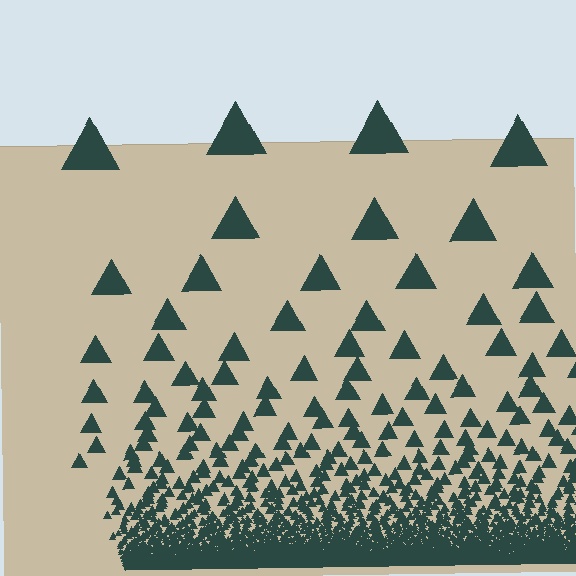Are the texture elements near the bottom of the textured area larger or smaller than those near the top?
Smaller. The gradient is inverted — elements near the bottom are smaller and denser.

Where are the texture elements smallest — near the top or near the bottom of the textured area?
Near the bottom.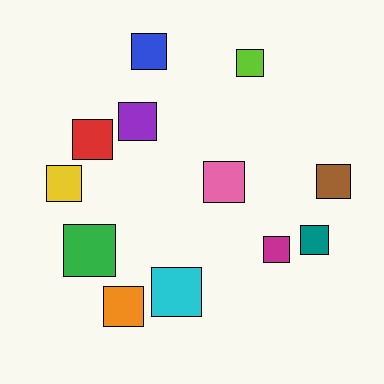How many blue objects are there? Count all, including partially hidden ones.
There is 1 blue object.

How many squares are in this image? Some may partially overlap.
There are 12 squares.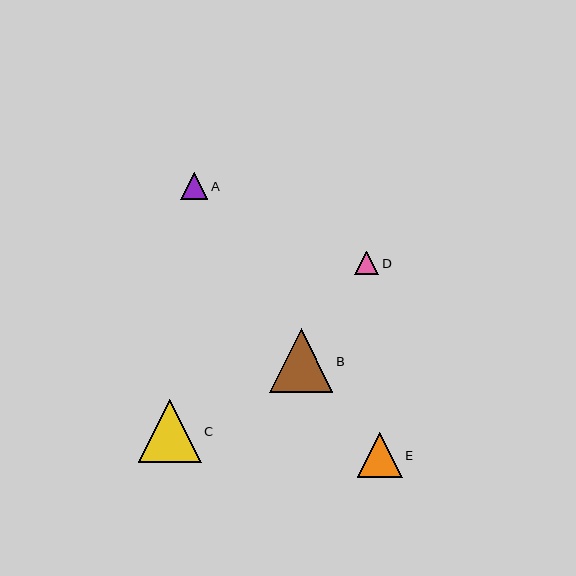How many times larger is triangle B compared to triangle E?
Triangle B is approximately 1.4 times the size of triangle E.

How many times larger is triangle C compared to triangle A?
Triangle C is approximately 2.3 times the size of triangle A.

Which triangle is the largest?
Triangle B is the largest with a size of approximately 64 pixels.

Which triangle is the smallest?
Triangle D is the smallest with a size of approximately 24 pixels.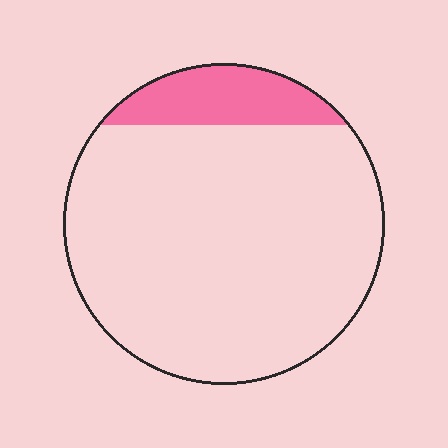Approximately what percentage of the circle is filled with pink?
Approximately 15%.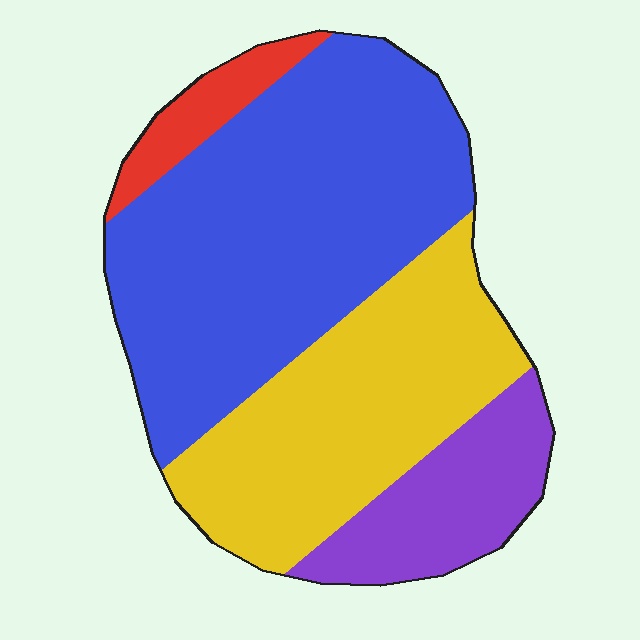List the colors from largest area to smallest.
From largest to smallest: blue, yellow, purple, red.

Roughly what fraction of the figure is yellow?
Yellow covers about 30% of the figure.